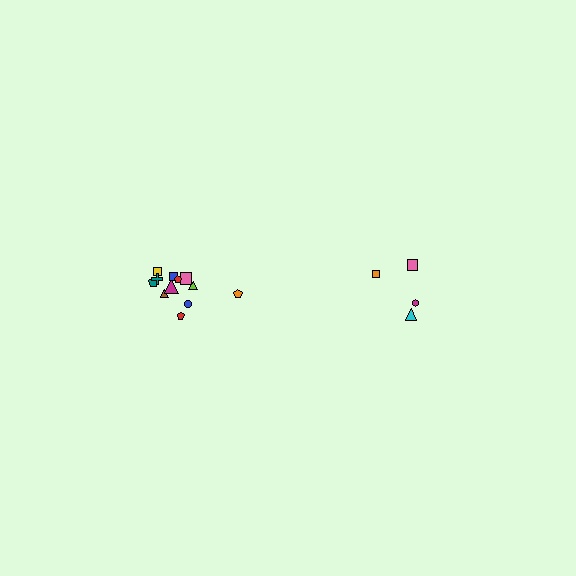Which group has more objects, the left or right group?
The left group.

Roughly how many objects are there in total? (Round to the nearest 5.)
Roughly 15 objects in total.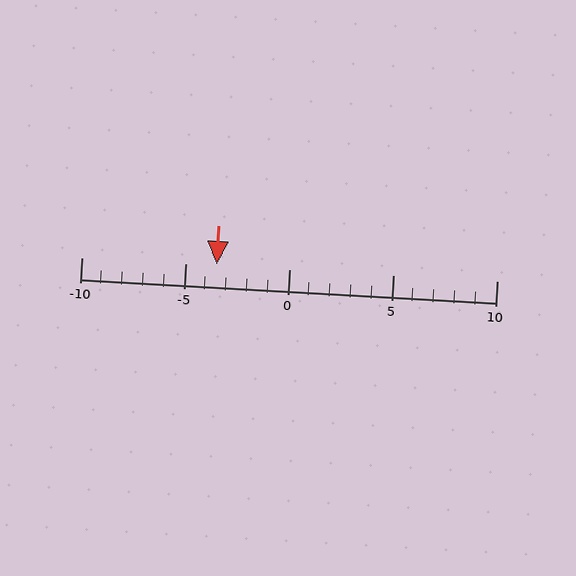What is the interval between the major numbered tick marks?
The major tick marks are spaced 5 units apart.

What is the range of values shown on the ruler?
The ruler shows values from -10 to 10.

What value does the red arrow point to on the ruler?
The red arrow points to approximately -4.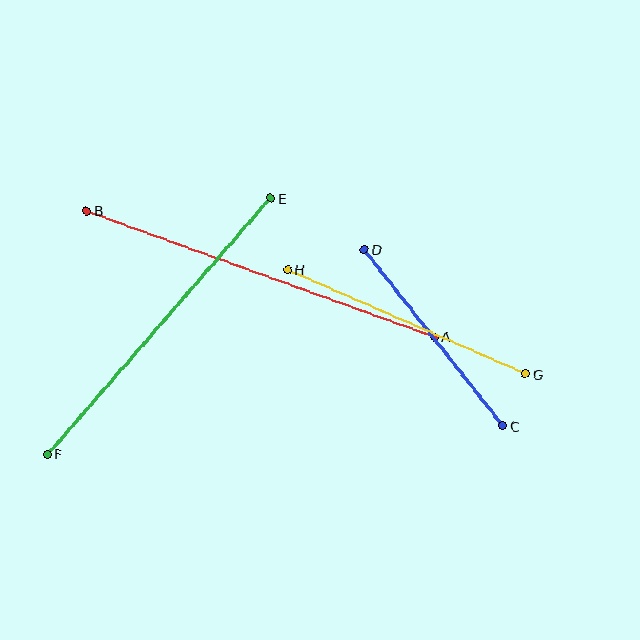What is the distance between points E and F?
The distance is approximately 340 pixels.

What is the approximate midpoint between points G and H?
The midpoint is at approximately (407, 322) pixels.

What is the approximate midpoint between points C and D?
The midpoint is at approximately (434, 337) pixels.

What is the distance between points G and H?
The distance is approximately 259 pixels.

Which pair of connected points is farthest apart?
Points A and B are farthest apart.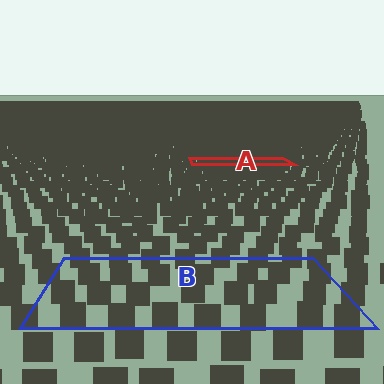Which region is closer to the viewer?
Region B is closer. The texture elements there are larger and more spread out.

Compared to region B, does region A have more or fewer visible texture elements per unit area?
Region A has more texture elements per unit area — they are packed more densely because it is farther away.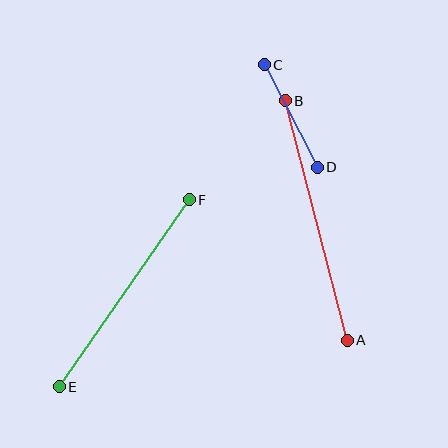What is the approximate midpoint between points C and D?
The midpoint is at approximately (291, 116) pixels.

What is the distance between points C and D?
The distance is approximately 115 pixels.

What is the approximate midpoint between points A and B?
The midpoint is at approximately (316, 220) pixels.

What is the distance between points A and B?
The distance is approximately 247 pixels.